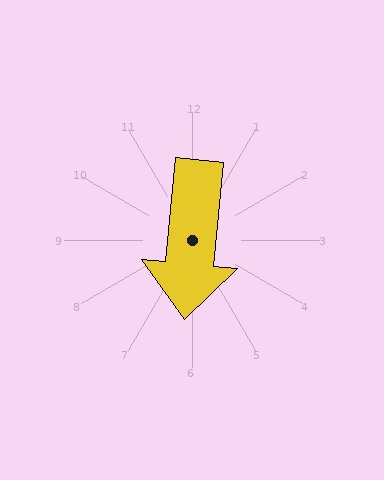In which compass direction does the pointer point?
South.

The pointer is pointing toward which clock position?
Roughly 6 o'clock.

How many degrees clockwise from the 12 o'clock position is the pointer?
Approximately 185 degrees.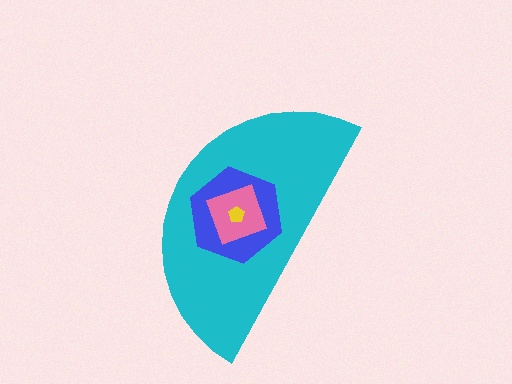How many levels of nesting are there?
4.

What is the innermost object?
The yellow pentagon.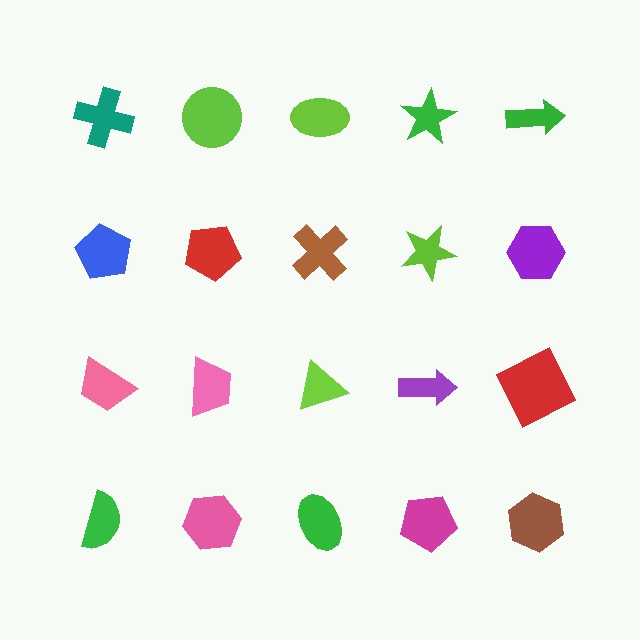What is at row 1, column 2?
A lime circle.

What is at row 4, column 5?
A brown hexagon.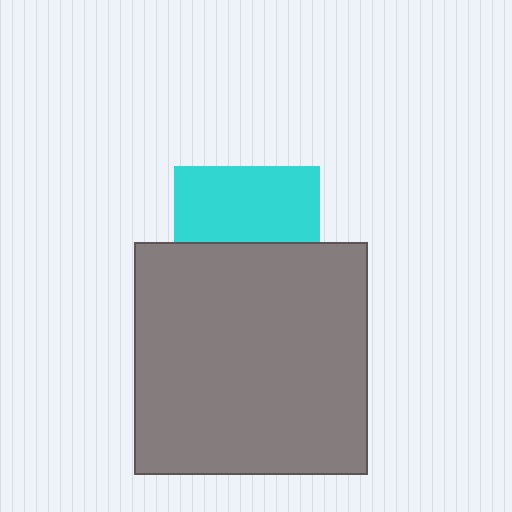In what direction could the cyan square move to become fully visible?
The cyan square could move up. That would shift it out from behind the gray square entirely.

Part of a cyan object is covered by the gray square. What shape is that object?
It is a square.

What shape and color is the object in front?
The object in front is a gray square.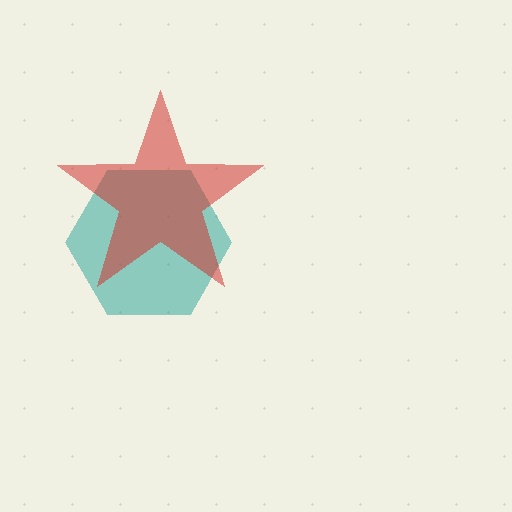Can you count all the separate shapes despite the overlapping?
Yes, there are 2 separate shapes.